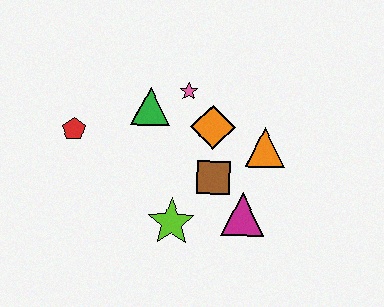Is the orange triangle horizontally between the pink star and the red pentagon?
No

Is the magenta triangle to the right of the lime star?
Yes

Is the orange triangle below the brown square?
No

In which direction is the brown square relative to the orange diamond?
The brown square is below the orange diamond.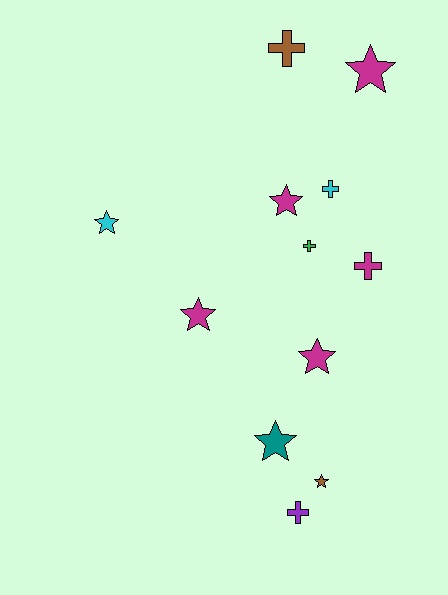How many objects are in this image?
There are 12 objects.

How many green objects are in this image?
There is 1 green object.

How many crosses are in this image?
There are 5 crosses.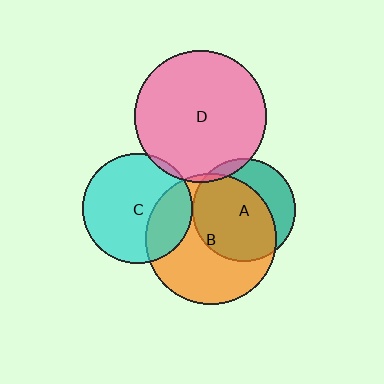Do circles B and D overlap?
Yes.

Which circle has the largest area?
Circle D (pink).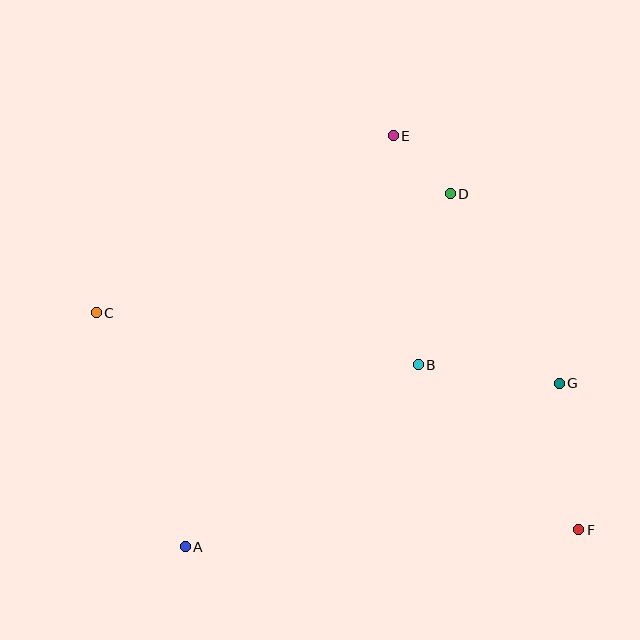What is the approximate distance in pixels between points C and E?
The distance between C and E is approximately 346 pixels.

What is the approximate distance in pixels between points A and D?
The distance between A and D is approximately 441 pixels.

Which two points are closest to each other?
Points D and E are closest to each other.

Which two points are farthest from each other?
Points C and F are farthest from each other.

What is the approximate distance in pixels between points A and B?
The distance between A and B is approximately 296 pixels.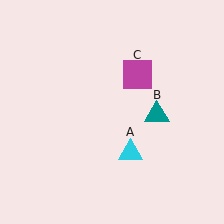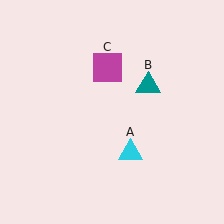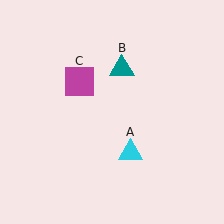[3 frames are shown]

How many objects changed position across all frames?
2 objects changed position: teal triangle (object B), magenta square (object C).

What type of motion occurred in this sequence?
The teal triangle (object B), magenta square (object C) rotated counterclockwise around the center of the scene.